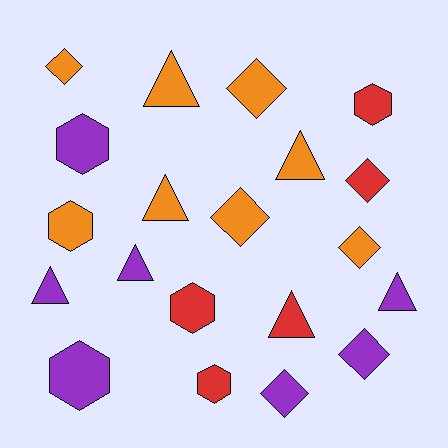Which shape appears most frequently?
Triangle, with 7 objects.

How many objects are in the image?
There are 20 objects.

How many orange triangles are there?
There are 3 orange triangles.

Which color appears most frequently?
Orange, with 8 objects.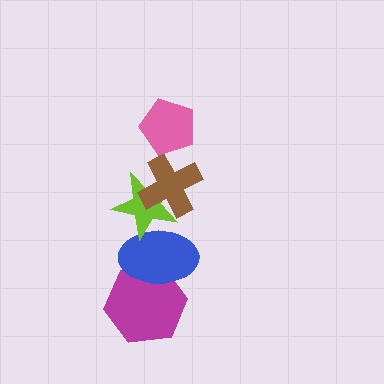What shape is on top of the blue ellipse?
The lime star is on top of the blue ellipse.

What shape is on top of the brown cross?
The pink pentagon is on top of the brown cross.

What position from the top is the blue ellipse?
The blue ellipse is 4th from the top.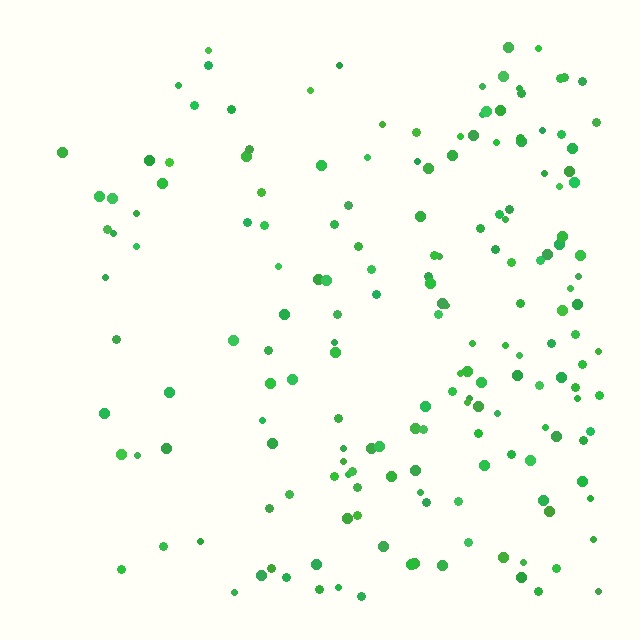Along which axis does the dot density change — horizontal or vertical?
Horizontal.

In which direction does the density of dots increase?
From left to right, with the right side densest.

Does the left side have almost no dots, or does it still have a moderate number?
Still a moderate number, just noticeably fewer than the right.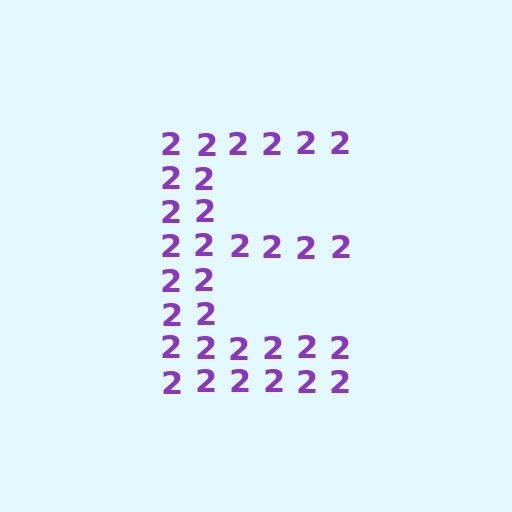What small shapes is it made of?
It is made of small digit 2's.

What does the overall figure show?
The overall figure shows the letter E.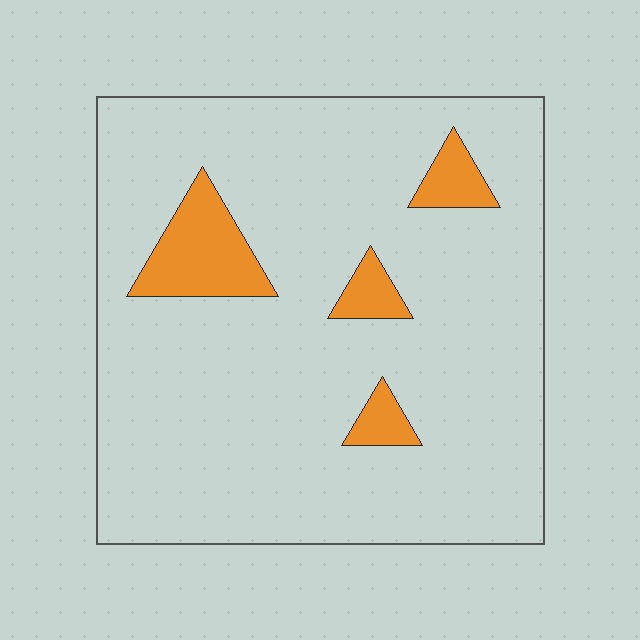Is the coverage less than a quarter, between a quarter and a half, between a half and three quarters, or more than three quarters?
Less than a quarter.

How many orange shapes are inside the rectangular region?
4.